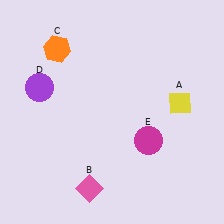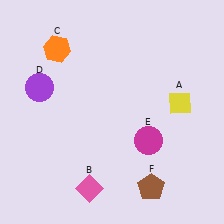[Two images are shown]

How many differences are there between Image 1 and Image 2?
There is 1 difference between the two images.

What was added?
A brown pentagon (F) was added in Image 2.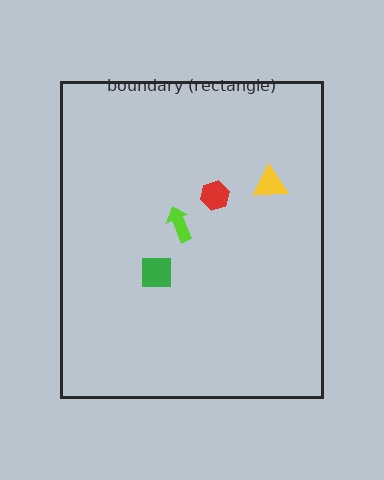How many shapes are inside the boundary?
4 inside, 0 outside.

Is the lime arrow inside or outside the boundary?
Inside.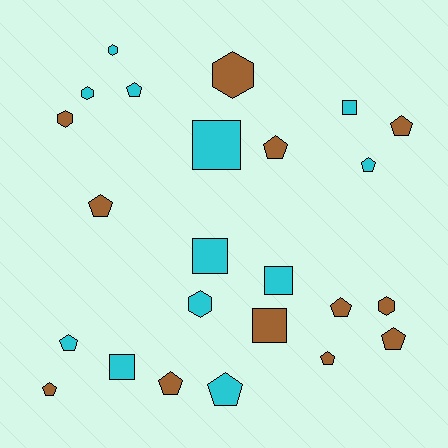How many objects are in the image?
There are 24 objects.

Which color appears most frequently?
Cyan, with 12 objects.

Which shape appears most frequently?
Pentagon, with 12 objects.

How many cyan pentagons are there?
There are 4 cyan pentagons.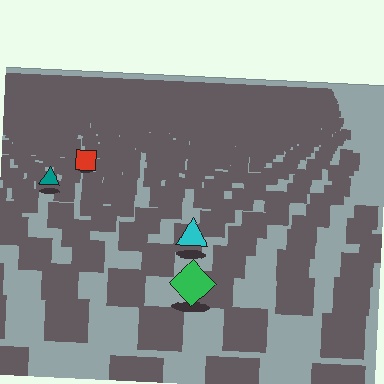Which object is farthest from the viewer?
The red square is farthest from the viewer. It appears smaller and the ground texture around it is denser.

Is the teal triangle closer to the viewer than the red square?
Yes. The teal triangle is closer — you can tell from the texture gradient: the ground texture is coarser near it.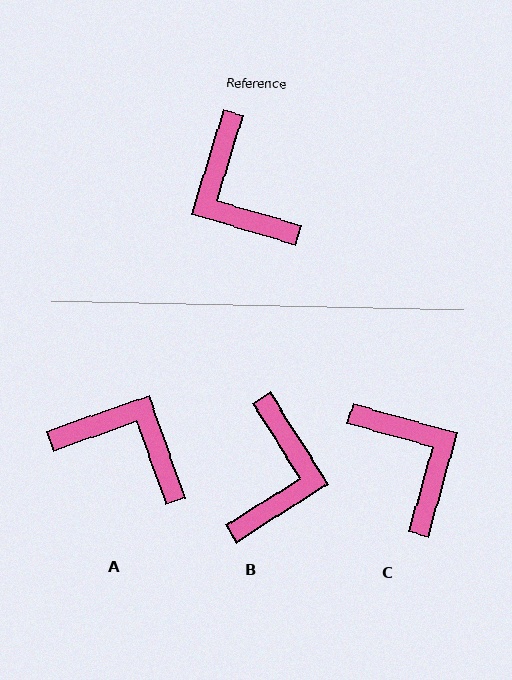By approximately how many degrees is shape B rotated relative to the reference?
Approximately 139 degrees counter-clockwise.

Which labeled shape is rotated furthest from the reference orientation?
C, about 179 degrees away.